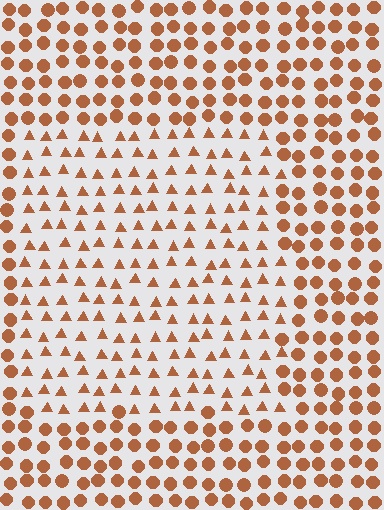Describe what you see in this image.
The image is filled with small brown elements arranged in a uniform grid. A rectangle-shaped region contains triangles, while the surrounding area contains circles. The boundary is defined purely by the change in element shape.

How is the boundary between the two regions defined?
The boundary is defined by a change in element shape: triangles inside vs. circles outside. All elements share the same color and spacing.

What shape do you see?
I see a rectangle.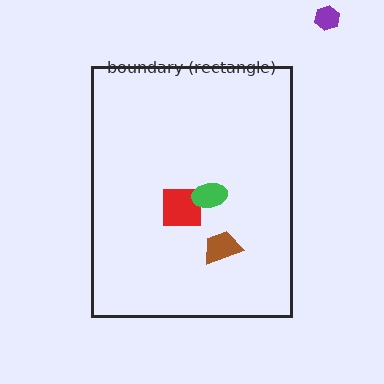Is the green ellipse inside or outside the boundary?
Inside.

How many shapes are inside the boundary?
3 inside, 1 outside.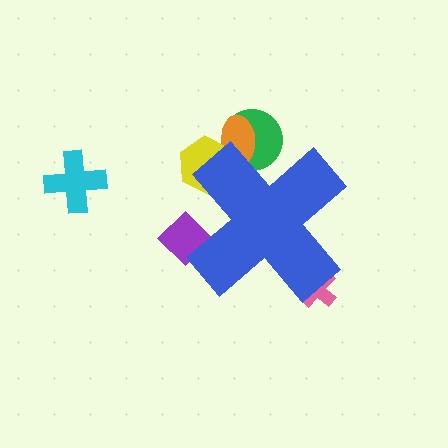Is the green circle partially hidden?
Yes, the green circle is partially hidden behind the blue cross.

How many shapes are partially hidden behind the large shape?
5 shapes are partially hidden.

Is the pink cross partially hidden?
Yes, the pink cross is partially hidden behind the blue cross.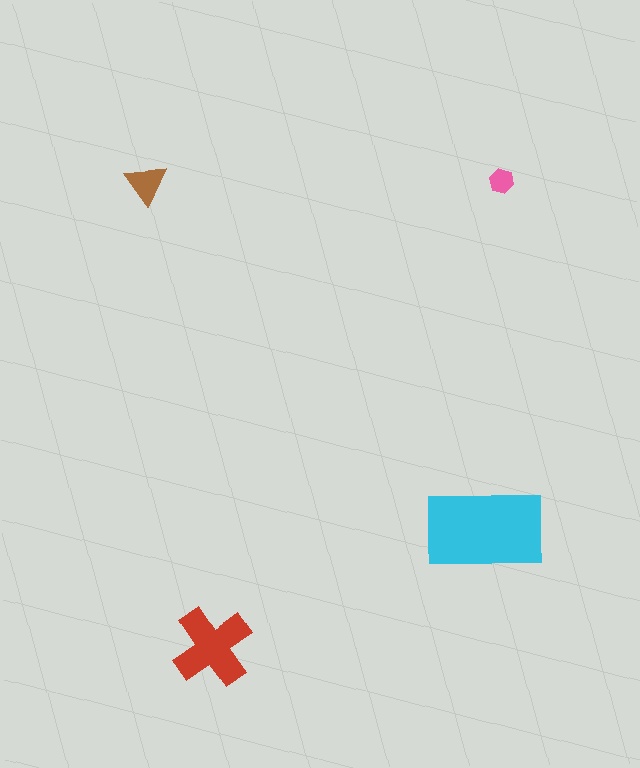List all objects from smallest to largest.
The pink hexagon, the brown triangle, the red cross, the cyan rectangle.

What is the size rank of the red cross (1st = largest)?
2nd.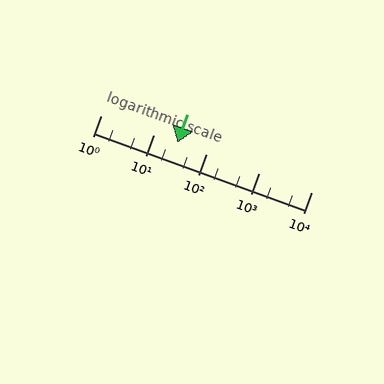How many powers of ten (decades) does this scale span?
The scale spans 4 decades, from 1 to 10000.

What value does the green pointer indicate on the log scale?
The pointer indicates approximately 29.